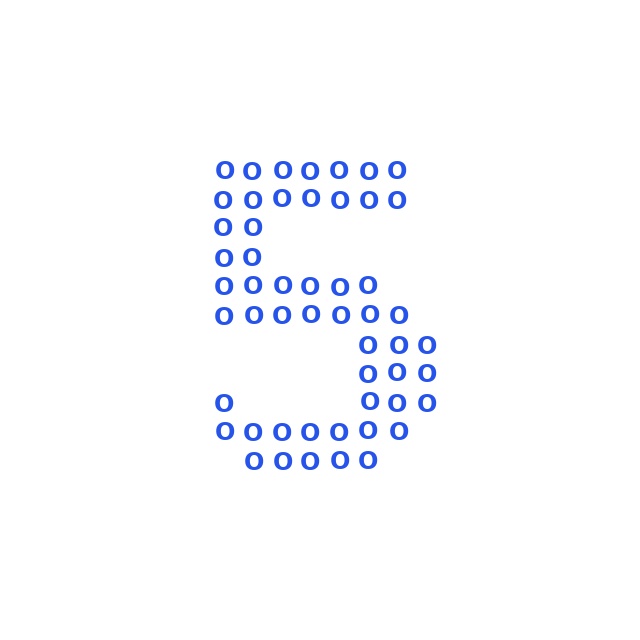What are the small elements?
The small elements are letter O's.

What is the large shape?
The large shape is the digit 5.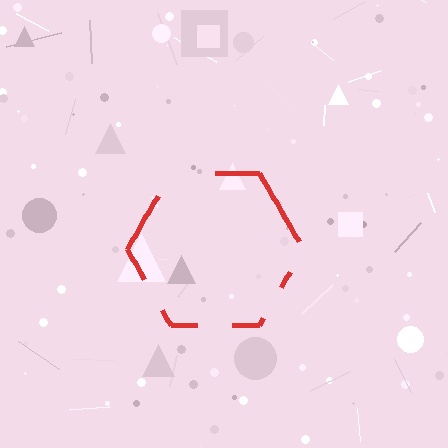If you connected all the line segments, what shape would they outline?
They would outline a hexagon.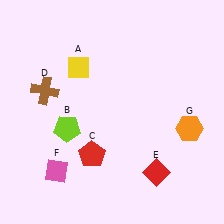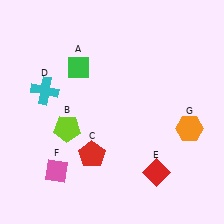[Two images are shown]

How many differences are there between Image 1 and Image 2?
There are 2 differences between the two images.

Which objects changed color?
A changed from yellow to green. D changed from brown to cyan.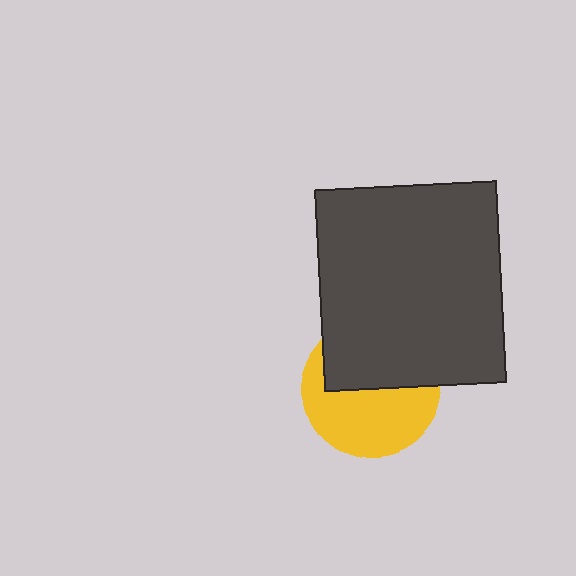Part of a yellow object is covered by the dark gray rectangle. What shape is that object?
It is a circle.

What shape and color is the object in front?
The object in front is a dark gray rectangle.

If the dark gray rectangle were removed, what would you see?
You would see the complete yellow circle.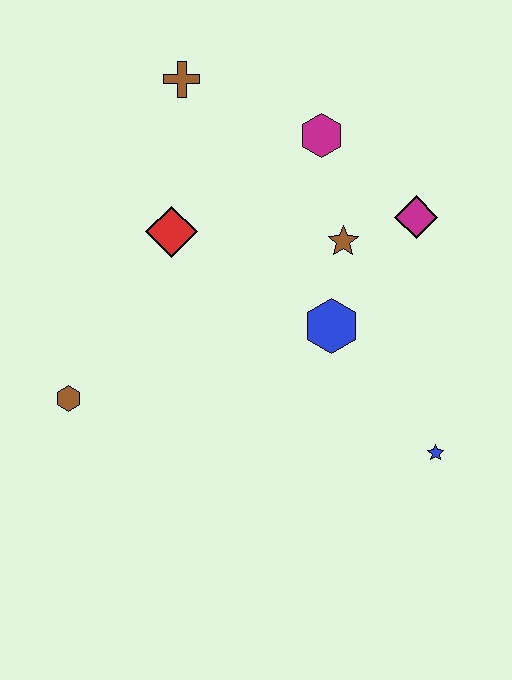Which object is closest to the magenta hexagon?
The brown star is closest to the magenta hexagon.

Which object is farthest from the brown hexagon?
The magenta diamond is farthest from the brown hexagon.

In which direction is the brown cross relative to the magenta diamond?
The brown cross is to the left of the magenta diamond.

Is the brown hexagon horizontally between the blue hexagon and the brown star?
No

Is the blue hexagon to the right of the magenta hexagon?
Yes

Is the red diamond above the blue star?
Yes